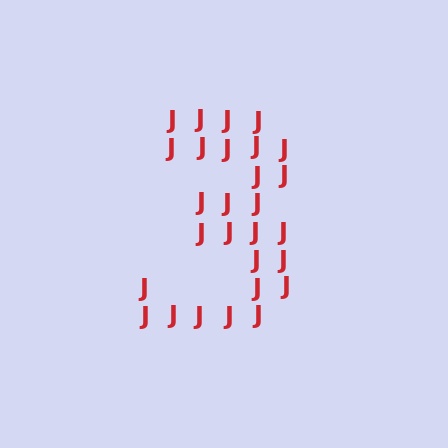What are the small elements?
The small elements are letter J's.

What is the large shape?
The large shape is the digit 3.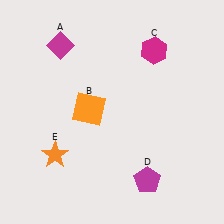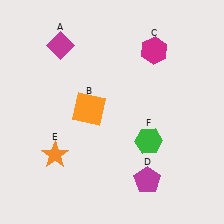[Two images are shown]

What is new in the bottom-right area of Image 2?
A green hexagon (F) was added in the bottom-right area of Image 2.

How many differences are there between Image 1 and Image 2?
There is 1 difference between the two images.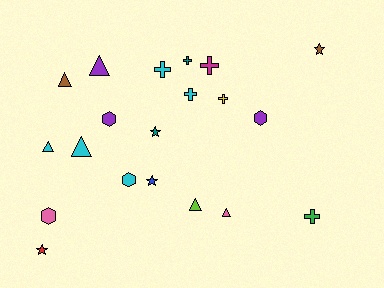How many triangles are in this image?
There are 6 triangles.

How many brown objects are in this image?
There are 2 brown objects.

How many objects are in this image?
There are 20 objects.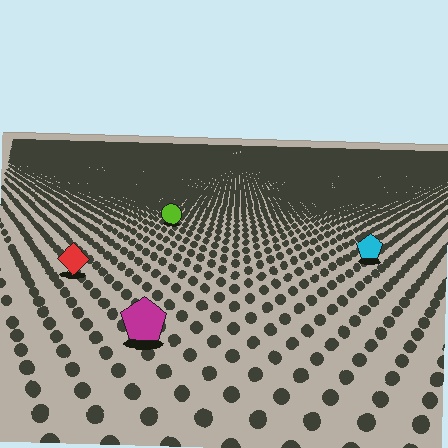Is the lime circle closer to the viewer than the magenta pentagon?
No. The magenta pentagon is closer — you can tell from the texture gradient: the ground texture is coarser near it.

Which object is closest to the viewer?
The magenta pentagon is closest. The texture marks near it are larger and more spread out.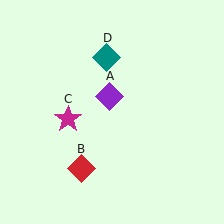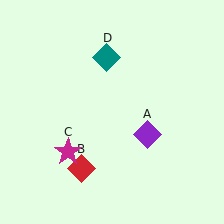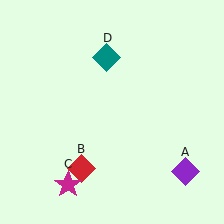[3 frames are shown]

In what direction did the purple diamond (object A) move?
The purple diamond (object A) moved down and to the right.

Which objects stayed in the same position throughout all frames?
Red diamond (object B) and teal diamond (object D) remained stationary.